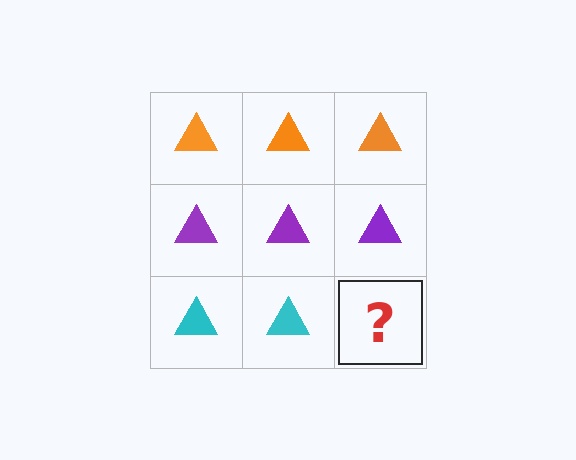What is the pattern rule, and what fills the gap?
The rule is that each row has a consistent color. The gap should be filled with a cyan triangle.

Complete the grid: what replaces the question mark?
The question mark should be replaced with a cyan triangle.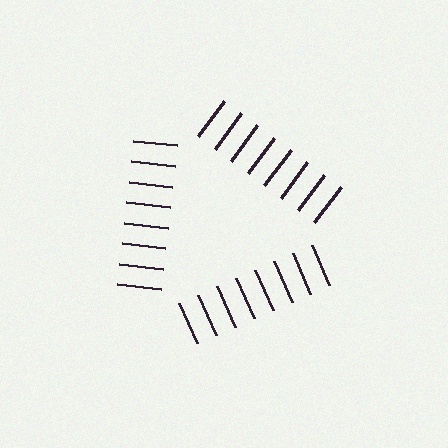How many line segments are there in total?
24 — 8 along each of the 3 edges.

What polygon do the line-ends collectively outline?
An illusory triangle — the line segments terminate on its edges but no continuous stroke is drawn.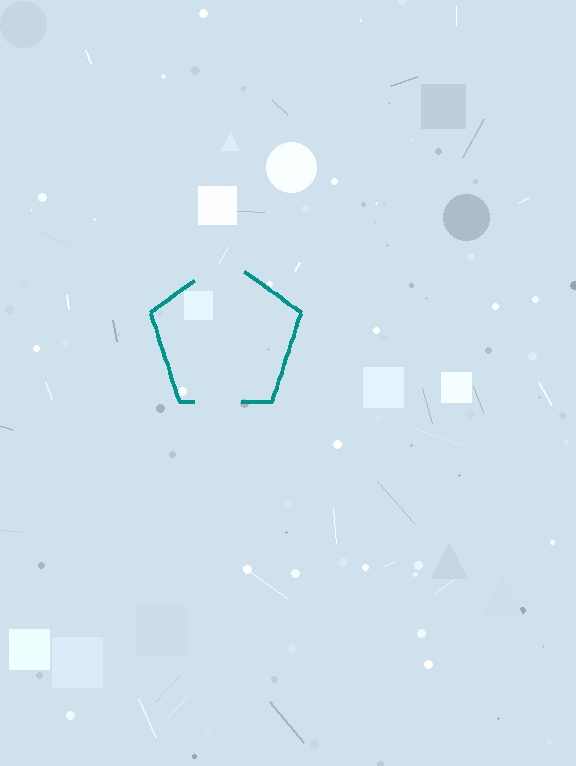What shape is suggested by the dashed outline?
The dashed outline suggests a pentagon.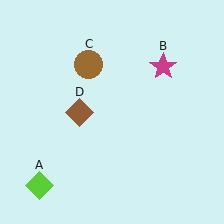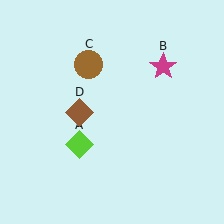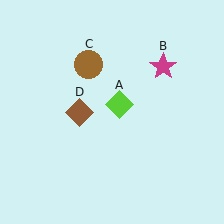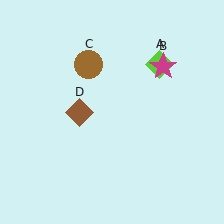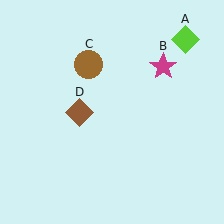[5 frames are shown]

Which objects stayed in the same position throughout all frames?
Magenta star (object B) and brown circle (object C) and brown diamond (object D) remained stationary.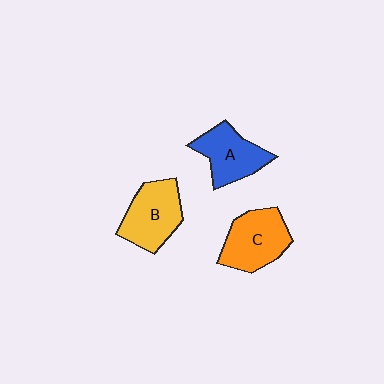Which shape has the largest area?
Shape C (orange).